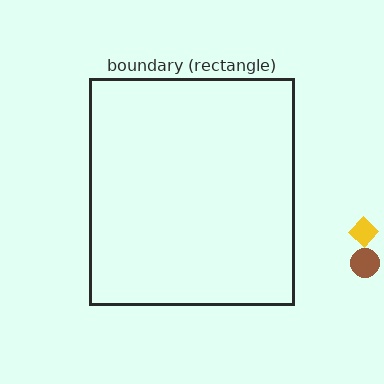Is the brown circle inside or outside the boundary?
Outside.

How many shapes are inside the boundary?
0 inside, 2 outside.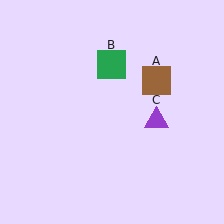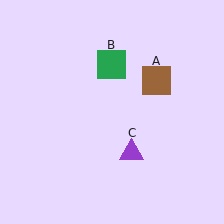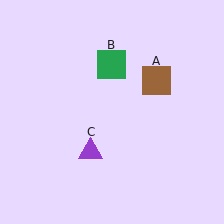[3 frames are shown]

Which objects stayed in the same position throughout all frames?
Brown square (object A) and green square (object B) remained stationary.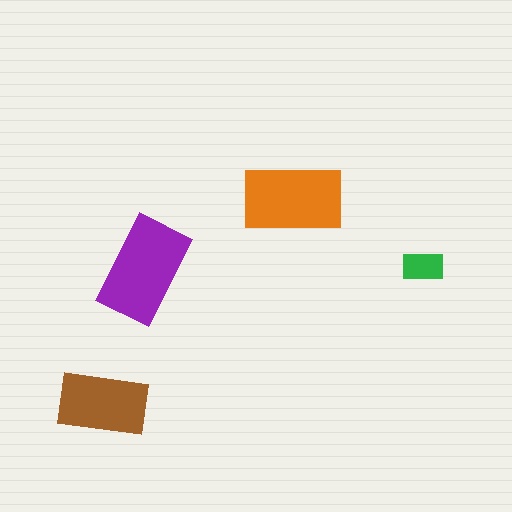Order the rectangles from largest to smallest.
the purple one, the orange one, the brown one, the green one.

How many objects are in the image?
There are 4 objects in the image.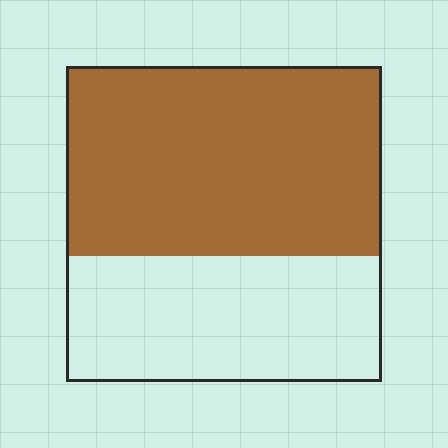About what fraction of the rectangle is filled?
About three fifths (3/5).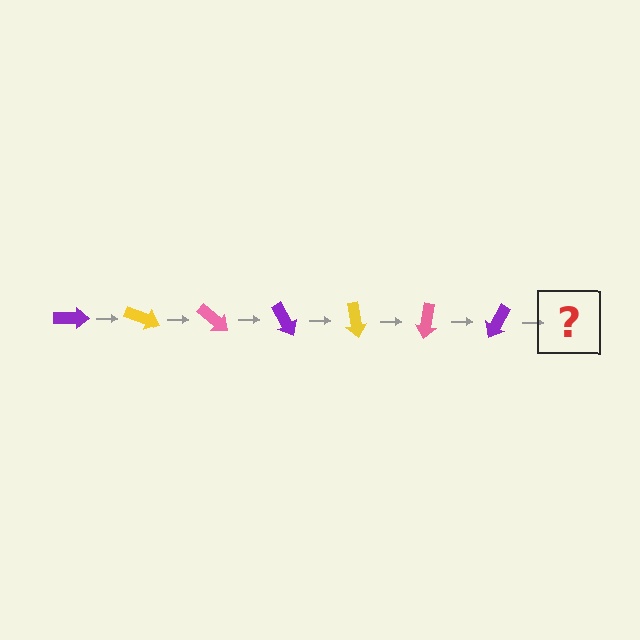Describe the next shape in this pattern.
It should be a yellow arrow, rotated 140 degrees from the start.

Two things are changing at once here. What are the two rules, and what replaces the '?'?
The two rules are that it rotates 20 degrees each step and the color cycles through purple, yellow, and pink. The '?' should be a yellow arrow, rotated 140 degrees from the start.